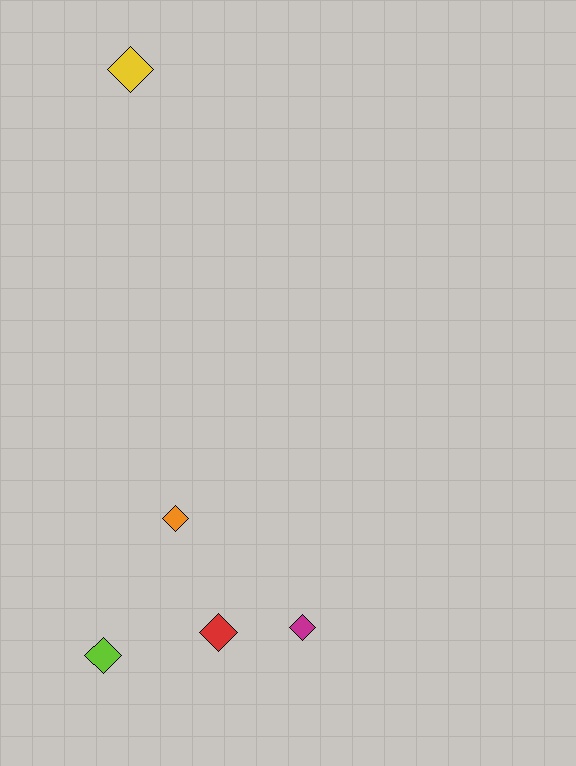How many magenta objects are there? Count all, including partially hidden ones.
There is 1 magenta object.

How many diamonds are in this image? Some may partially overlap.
There are 5 diamonds.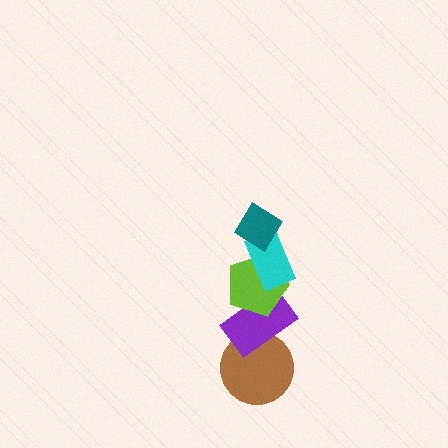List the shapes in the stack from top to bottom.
From top to bottom: the teal diamond, the cyan rectangle, the lime pentagon, the purple rectangle, the brown circle.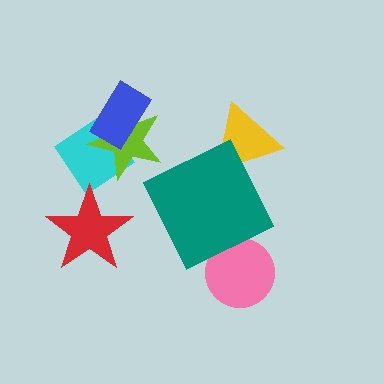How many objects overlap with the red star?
0 objects overlap with the red star.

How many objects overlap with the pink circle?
0 objects overlap with the pink circle.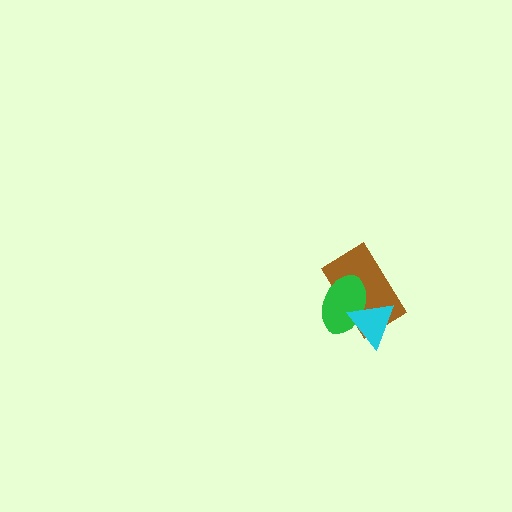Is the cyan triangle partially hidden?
No, no other shape covers it.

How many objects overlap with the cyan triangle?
2 objects overlap with the cyan triangle.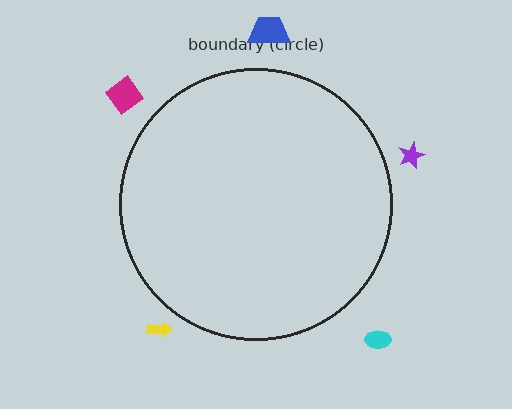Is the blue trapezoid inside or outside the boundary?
Outside.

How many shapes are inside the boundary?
0 inside, 5 outside.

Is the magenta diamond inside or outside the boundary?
Outside.